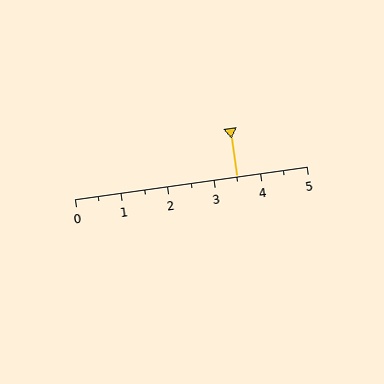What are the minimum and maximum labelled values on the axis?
The axis runs from 0 to 5.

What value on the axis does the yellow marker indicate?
The marker indicates approximately 3.5.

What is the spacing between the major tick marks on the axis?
The major ticks are spaced 1 apart.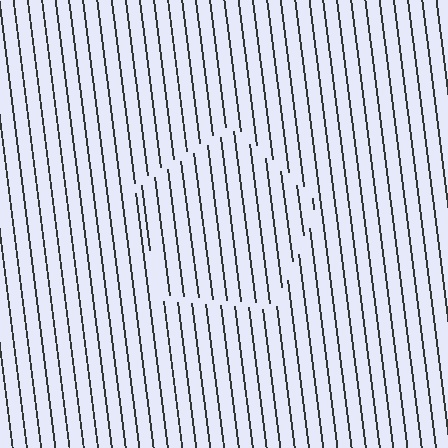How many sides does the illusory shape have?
5 sides — the line-ends trace a pentagon.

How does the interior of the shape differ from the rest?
The interior of the shape contains the same grating, shifted by half a period — the contour is defined by the phase discontinuity where line-ends from the inner and outer gratings abut.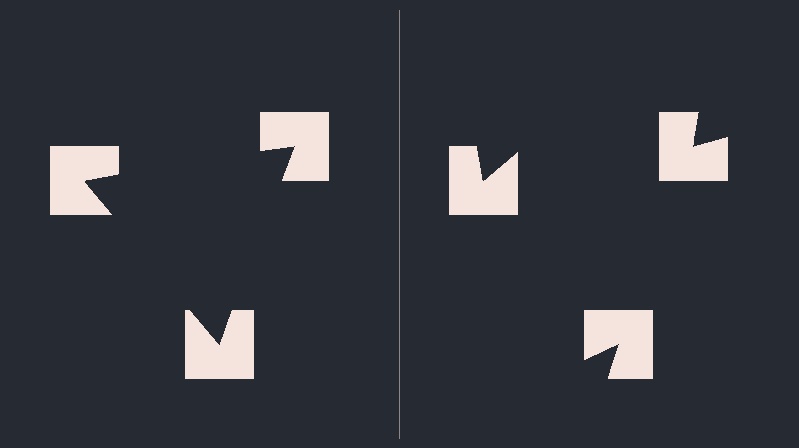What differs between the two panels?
The notched squares are positioned identically on both sides; only the wedge orientations differ. On the left they align to a triangle; on the right they are misaligned.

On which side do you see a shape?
An illusory triangle appears on the left side. On the right side the wedge cuts are rotated, so no coherent shape forms.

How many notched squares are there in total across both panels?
6 — 3 on each side.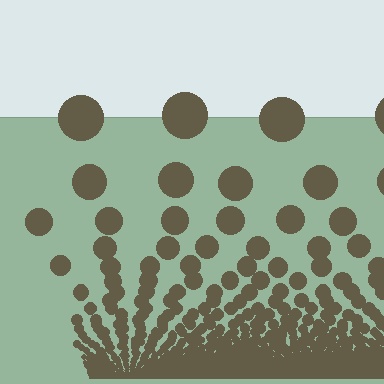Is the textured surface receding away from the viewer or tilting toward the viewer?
The surface appears to tilt toward the viewer. Texture elements get larger and sparser toward the top.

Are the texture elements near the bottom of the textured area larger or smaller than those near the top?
Smaller. The gradient is inverted — elements near the bottom are smaller and denser.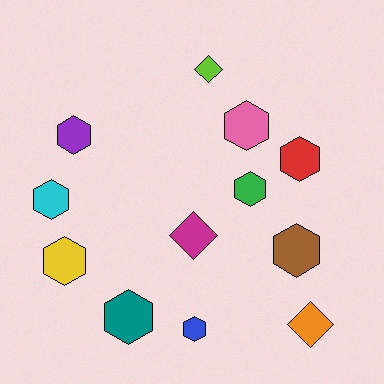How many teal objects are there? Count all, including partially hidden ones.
There is 1 teal object.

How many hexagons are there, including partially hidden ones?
There are 9 hexagons.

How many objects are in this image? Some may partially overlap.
There are 12 objects.